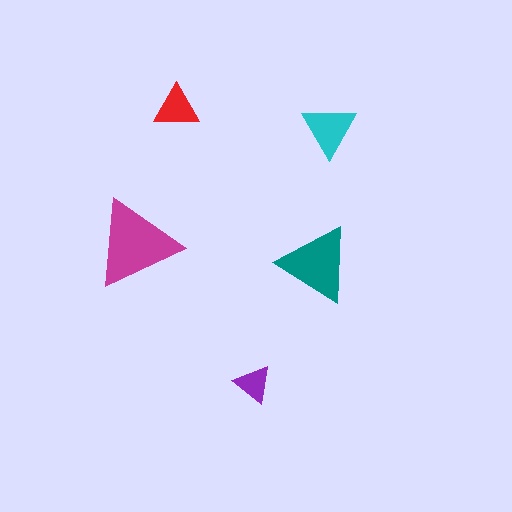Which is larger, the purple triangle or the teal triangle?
The teal one.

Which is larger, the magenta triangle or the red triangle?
The magenta one.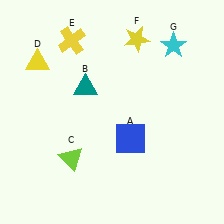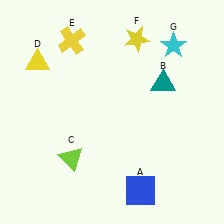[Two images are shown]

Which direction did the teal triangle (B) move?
The teal triangle (B) moved right.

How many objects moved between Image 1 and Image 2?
2 objects moved between the two images.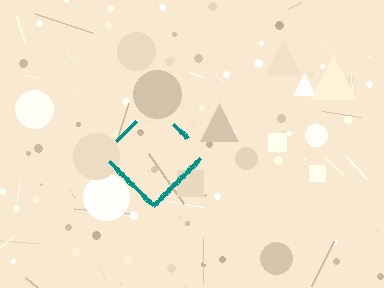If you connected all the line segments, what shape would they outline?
They would outline a diamond.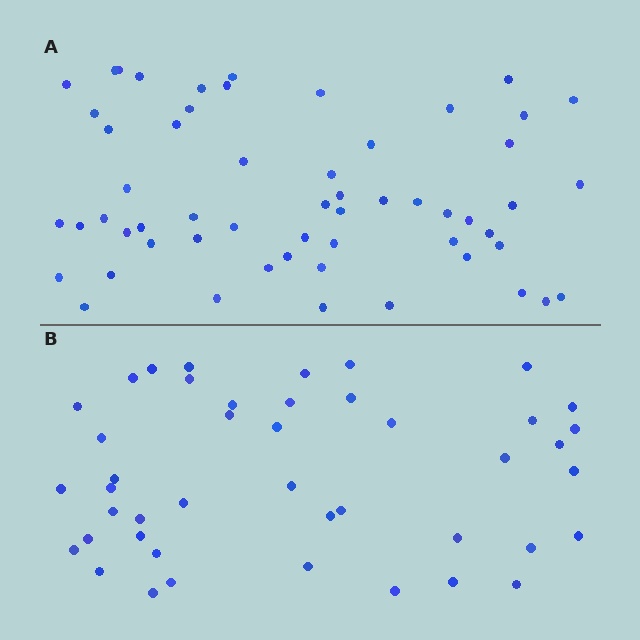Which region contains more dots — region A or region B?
Region A (the top region) has more dots.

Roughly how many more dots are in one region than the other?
Region A has approximately 15 more dots than region B.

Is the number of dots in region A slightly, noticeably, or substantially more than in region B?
Region A has noticeably more, but not dramatically so. The ratio is roughly 1.3 to 1.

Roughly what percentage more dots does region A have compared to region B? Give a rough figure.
About 30% more.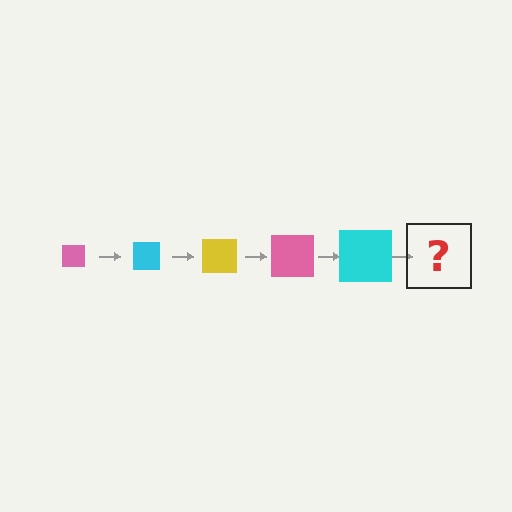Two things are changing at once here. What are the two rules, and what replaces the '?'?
The two rules are that the square grows larger each step and the color cycles through pink, cyan, and yellow. The '?' should be a yellow square, larger than the previous one.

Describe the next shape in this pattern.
It should be a yellow square, larger than the previous one.